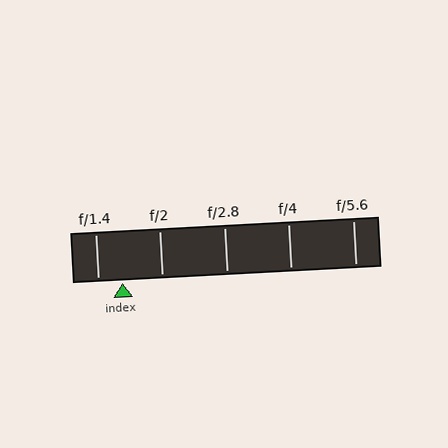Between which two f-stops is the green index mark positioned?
The index mark is between f/1.4 and f/2.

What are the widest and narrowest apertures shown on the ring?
The widest aperture shown is f/1.4 and the narrowest is f/5.6.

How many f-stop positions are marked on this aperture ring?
There are 5 f-stop positions marked.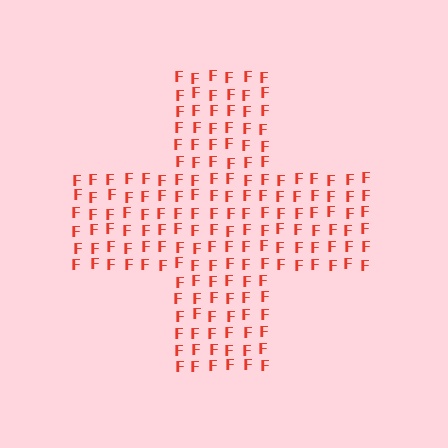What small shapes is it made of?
It is made of small letter F's.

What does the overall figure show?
The overall figure shows a cross.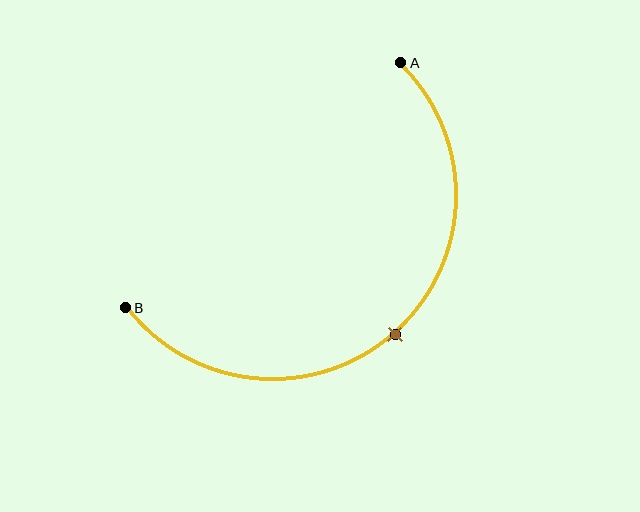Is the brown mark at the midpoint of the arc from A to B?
Yes. The brown mark lies on the arc at equal arc-length from both A and B — it is the arc midpoint.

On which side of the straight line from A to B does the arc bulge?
The arc bulges below and to the right of the straight line connecting A and B.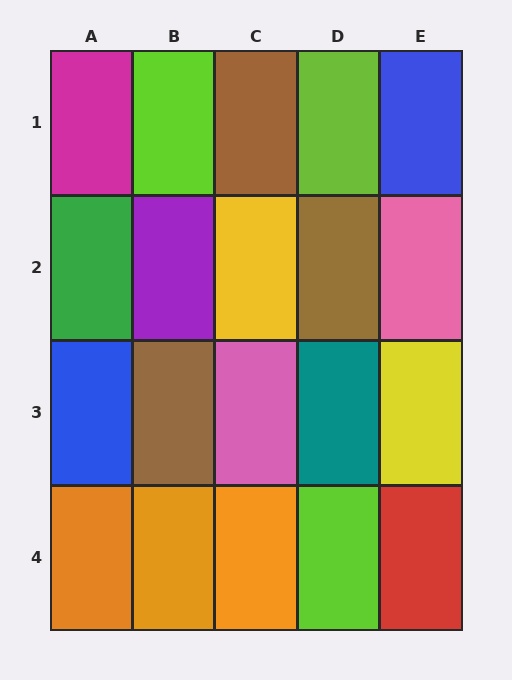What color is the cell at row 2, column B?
Purple.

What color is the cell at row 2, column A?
Green.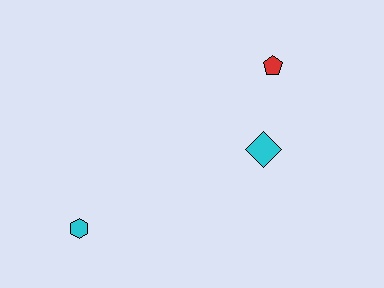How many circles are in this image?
There are no circles.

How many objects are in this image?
There are 3 objects.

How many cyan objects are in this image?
There are 2 cyan objects.